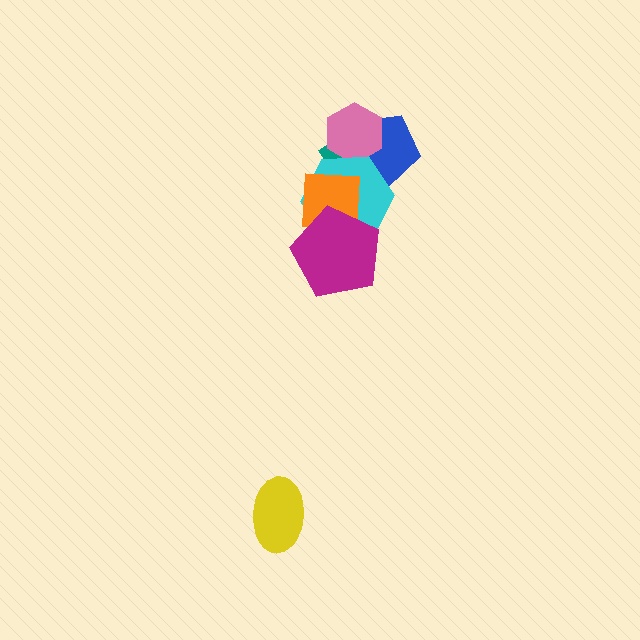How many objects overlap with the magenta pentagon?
2 objects overlap with the magenta pentagon.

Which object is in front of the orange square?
The magenta pentagon is in front of the orange square.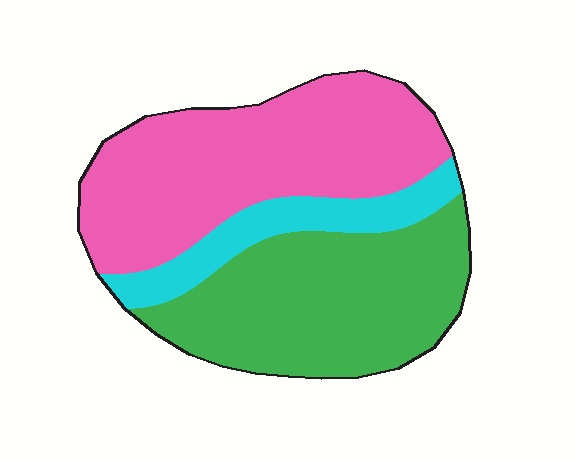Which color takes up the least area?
Cyan, at roughly 15%.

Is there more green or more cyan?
Green.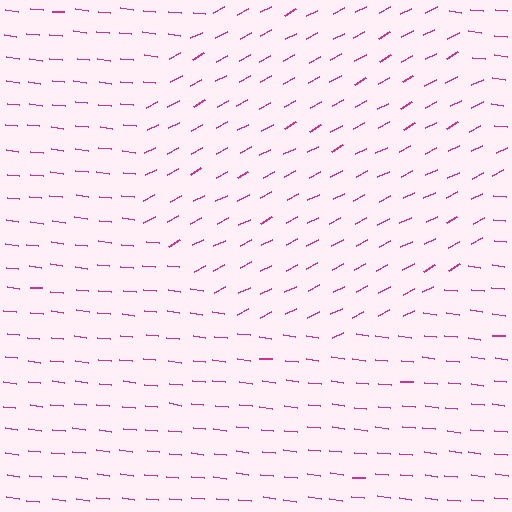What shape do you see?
I see a circle.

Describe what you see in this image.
The image is filled with small magenta line segments. A circle region in the image has lines oriented differently from the surrounding lines, creating a visible texture boundary.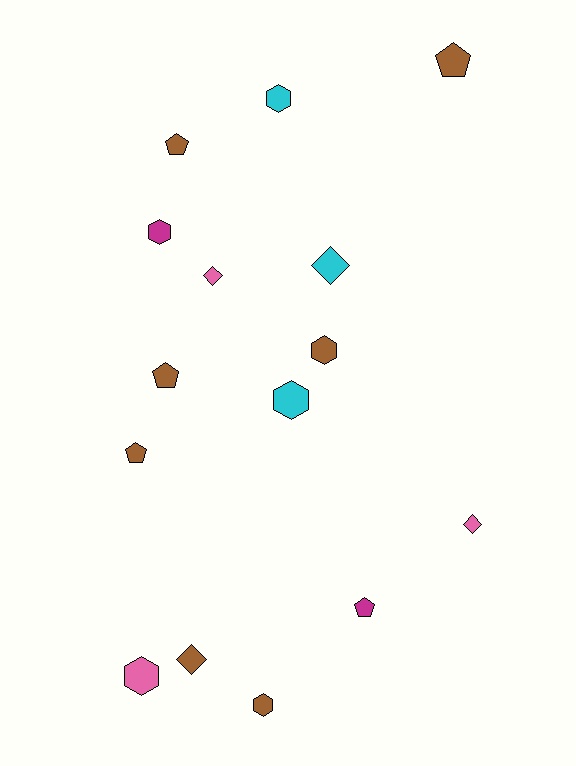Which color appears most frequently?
Brown, with 7 objects.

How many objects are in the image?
There are 15 objects.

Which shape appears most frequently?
Hexagon, with 6 objects.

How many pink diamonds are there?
There are 2 pink diamonds.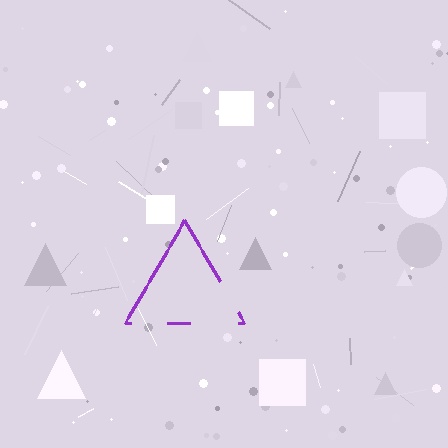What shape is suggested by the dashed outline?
The dashed outline suggests a triangle.